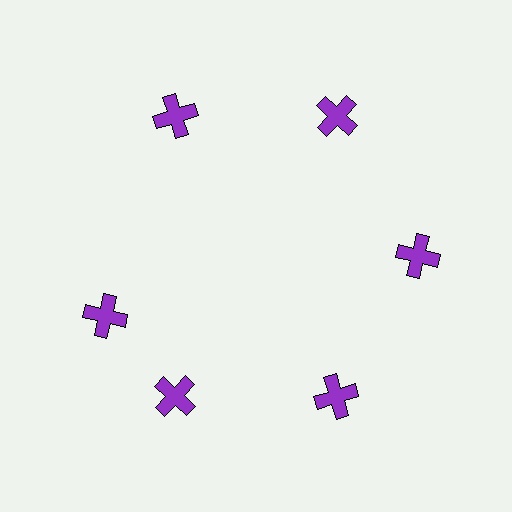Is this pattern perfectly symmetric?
No. The 6 purple crosses are arranged in a ring, but one element near the 9 o'clock position is rotated out of alignment along the ring, breaking the 6-fold rotational symmetry.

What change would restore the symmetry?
The symmetry would be restored by rotating it back into even spacing with its neighbors so that all 6 crosses sit at equal angles and equal distance from the center.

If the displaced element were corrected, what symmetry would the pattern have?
It would have 6-fold rotational symmetry — the pattern would map onto itself every 60 degrees.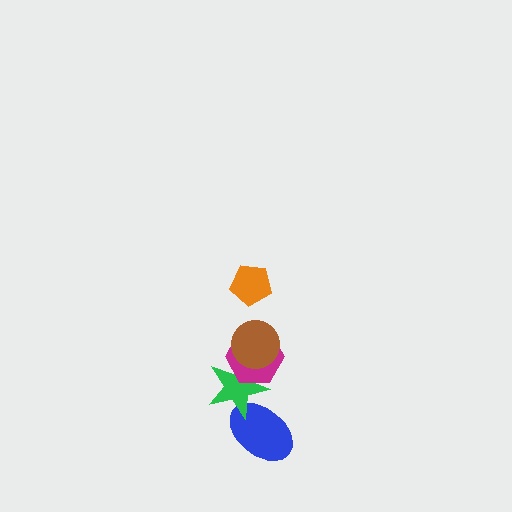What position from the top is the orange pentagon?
The orange pentagon is 1st from the top.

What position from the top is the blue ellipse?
The blue ellipse is 5th from the top.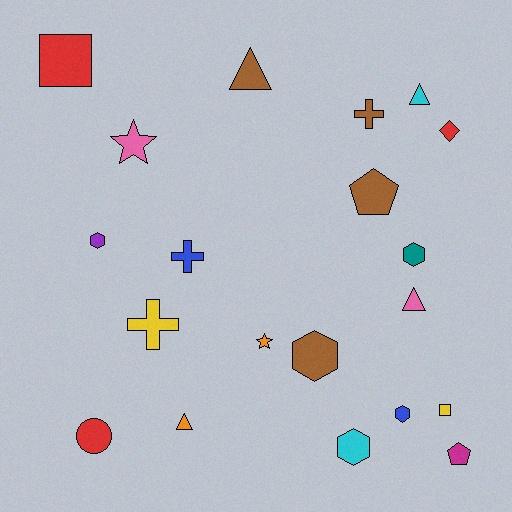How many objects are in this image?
There are 20 objects.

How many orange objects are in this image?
There are 2 orange objects.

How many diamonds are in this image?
There is 1 diamond.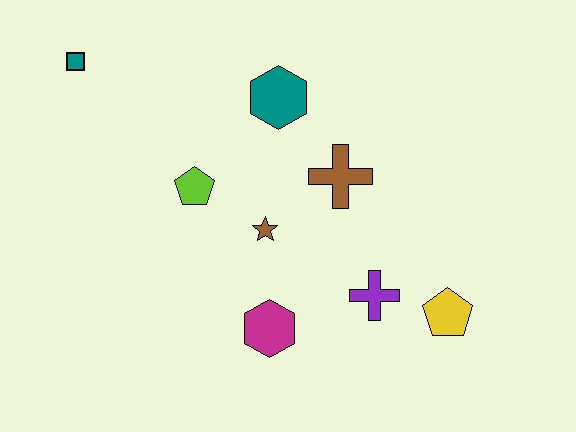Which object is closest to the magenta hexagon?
The brown star is closest to the magenta hexagon.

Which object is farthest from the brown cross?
The teal square is farthest from the brown cross.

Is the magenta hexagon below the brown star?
Yes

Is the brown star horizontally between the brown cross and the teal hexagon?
No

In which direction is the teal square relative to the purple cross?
The teal square is to the left of the purple cross.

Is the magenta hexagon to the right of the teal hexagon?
No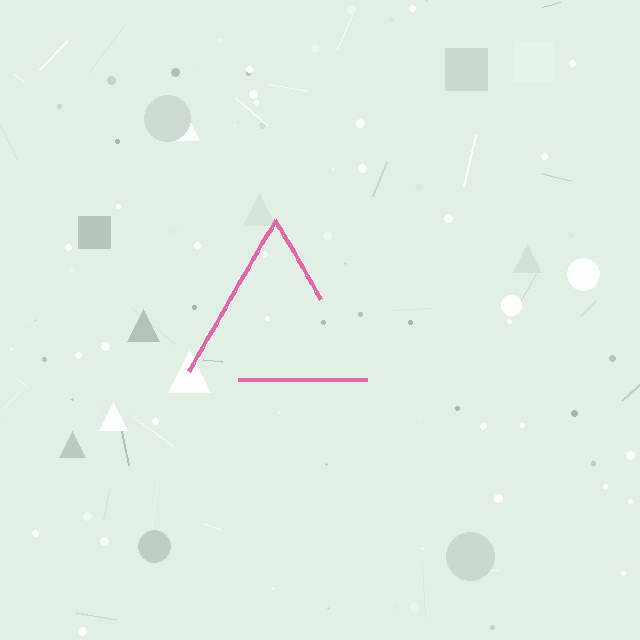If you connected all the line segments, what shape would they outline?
They would outline a triangle.